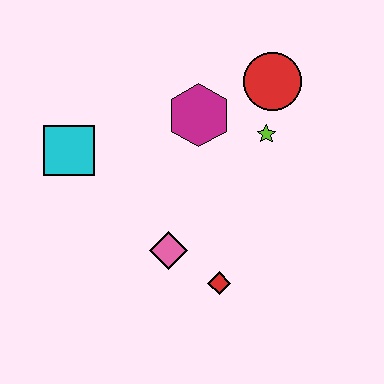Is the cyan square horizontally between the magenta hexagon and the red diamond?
No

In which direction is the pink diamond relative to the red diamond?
The pink diamond is to the left of the red diamond.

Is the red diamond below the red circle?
Yes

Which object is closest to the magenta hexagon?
The lime star is closest to the magenta hexagon.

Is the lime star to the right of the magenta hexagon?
Yes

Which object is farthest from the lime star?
The cyan square is farthest from the lime star.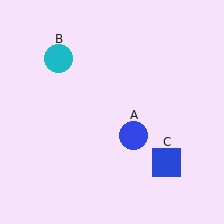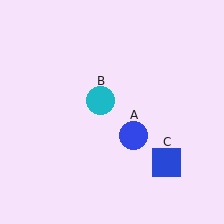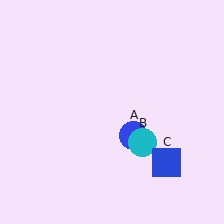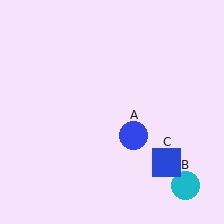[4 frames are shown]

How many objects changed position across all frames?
1 object changed position: cyan circle (object B).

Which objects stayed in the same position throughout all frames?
Blue circle (object A) and blue square (object C) remained stationary.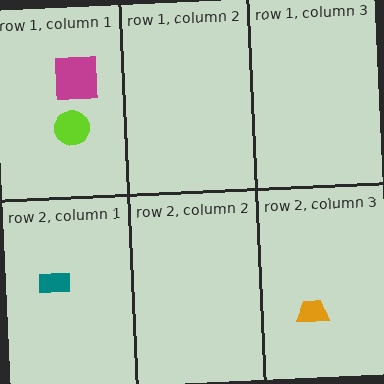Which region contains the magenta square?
The row 1, column 1 region.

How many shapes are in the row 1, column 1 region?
2.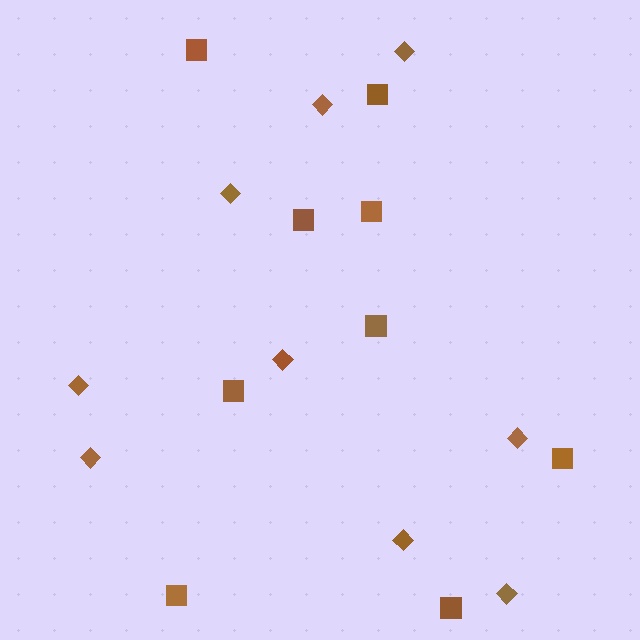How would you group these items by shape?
There are 2 groups: one group of diamonds (9) and one group of squares (9).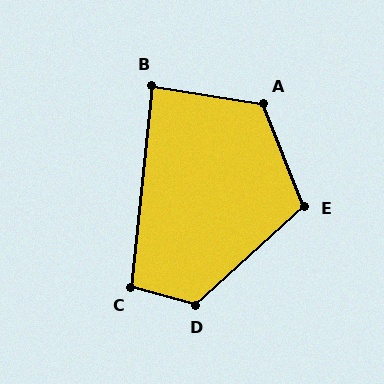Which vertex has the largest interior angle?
D, at approximately 122 degrees.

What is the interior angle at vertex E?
Approximately 111 degrees (obtuse).